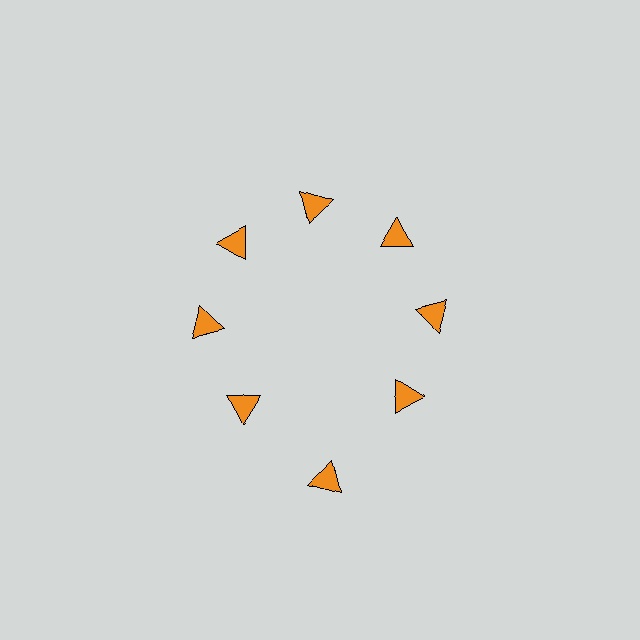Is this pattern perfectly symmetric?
No. The 8 orange triangles are arranged in a ring, but one element near the 6 o'clock position is pushed outward from the center, breaking the 8-fold rotational symmetry.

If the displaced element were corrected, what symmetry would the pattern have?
It would have 8-fold rotational symmetry — the pattern would map onto itself every 45 degrees.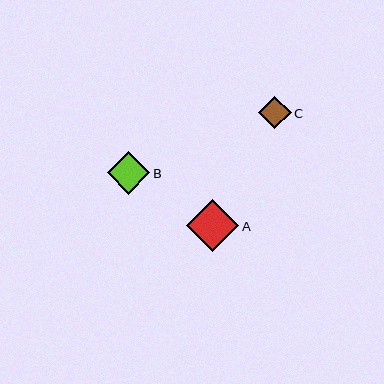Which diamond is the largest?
Diamond A is the largest with a size of approximately 52 pixels.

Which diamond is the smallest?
Diamond C is the smallest with a size of approximately 32 pixels.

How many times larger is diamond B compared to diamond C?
Diamond B is approximately 1.3 times the size of diamond C.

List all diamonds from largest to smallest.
From largest to smallest: A, B, C.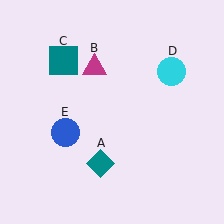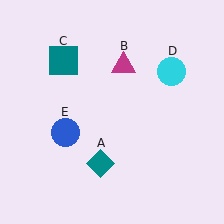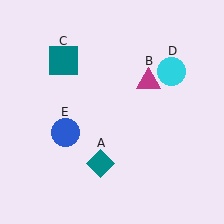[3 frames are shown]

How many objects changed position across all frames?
1 object changed position: magenta triangle (object B).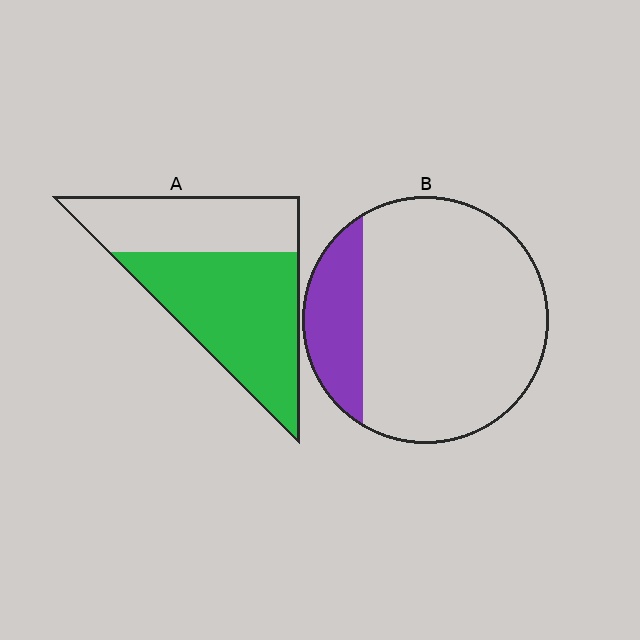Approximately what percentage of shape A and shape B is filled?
A is approximately 60% and B is approximately 20%.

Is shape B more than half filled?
No.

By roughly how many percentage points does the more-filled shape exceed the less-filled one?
By roughly 40 percentage points (A over B).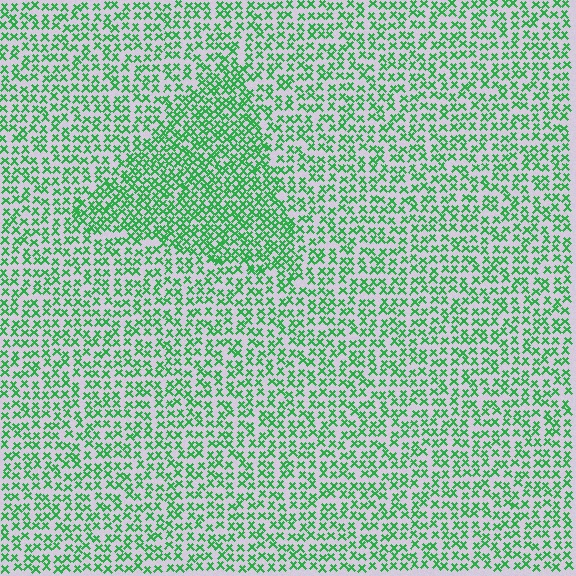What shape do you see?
I see a triangle.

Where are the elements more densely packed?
The elements are more densely packed inside the triangle boundary.